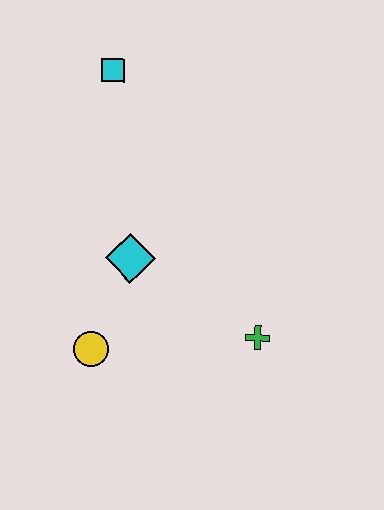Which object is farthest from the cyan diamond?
The cyan square is farthest from the cyan diamond.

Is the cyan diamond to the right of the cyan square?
Yes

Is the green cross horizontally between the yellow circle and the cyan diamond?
No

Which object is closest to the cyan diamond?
The yellow circle is closest to the cyan diamond.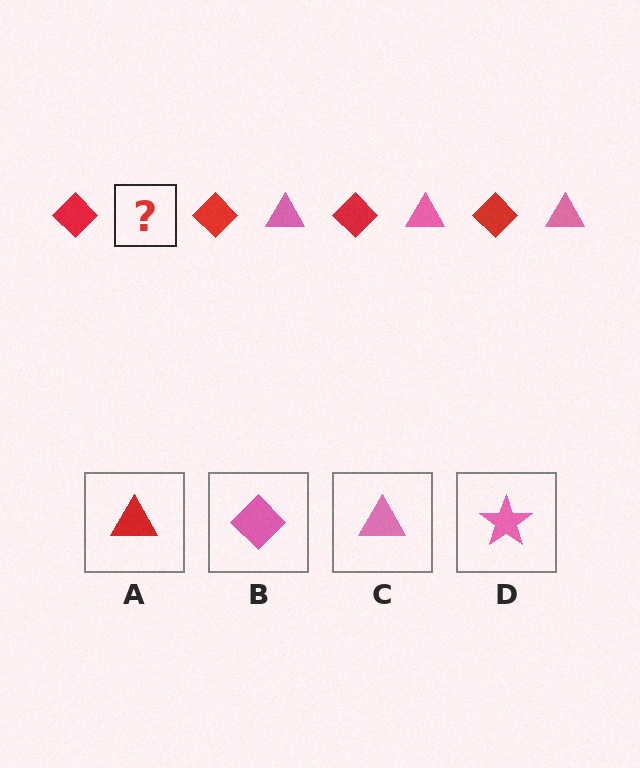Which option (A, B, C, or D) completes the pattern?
C.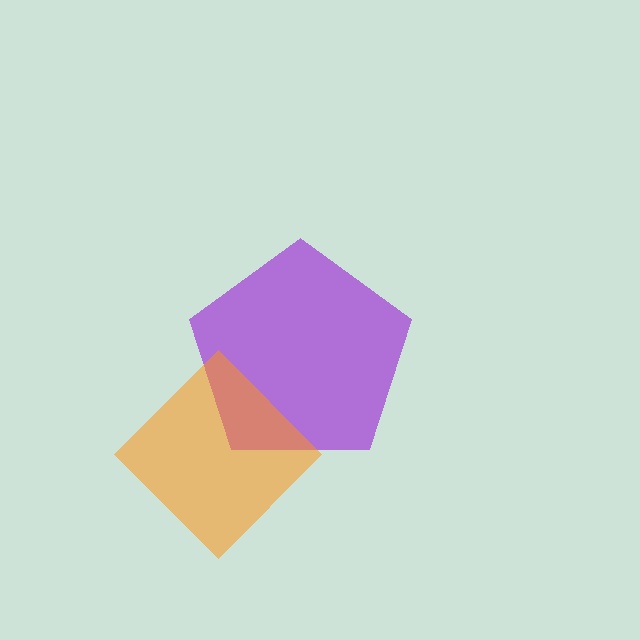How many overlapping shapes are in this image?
There are 2 overlapping shapes in the image.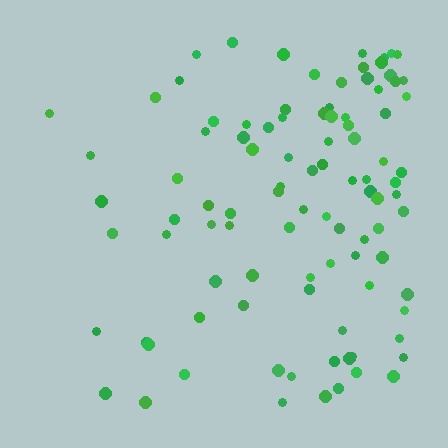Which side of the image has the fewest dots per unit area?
The left.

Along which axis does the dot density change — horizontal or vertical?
Horizontal.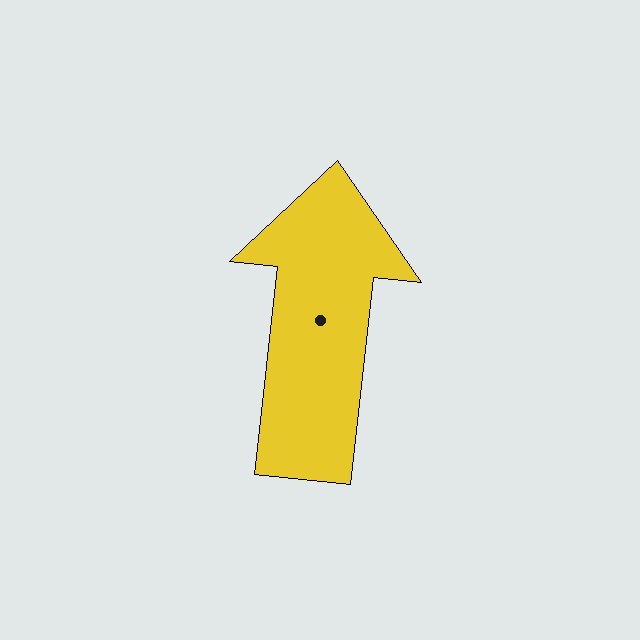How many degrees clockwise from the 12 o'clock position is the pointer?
Approximately 6 degrees.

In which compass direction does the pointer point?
North.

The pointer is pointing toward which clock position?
Roughly 12 o'clock.